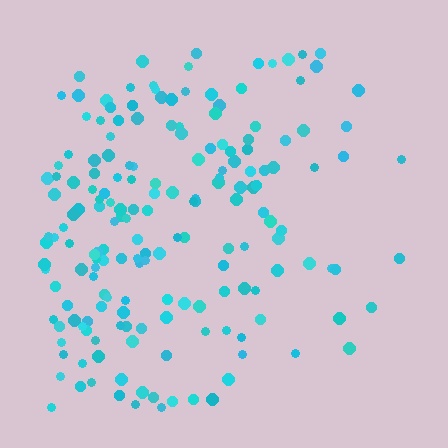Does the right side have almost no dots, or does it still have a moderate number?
Still a moderate number, just noticeably fewer than the left.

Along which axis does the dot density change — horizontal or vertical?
Horizontal.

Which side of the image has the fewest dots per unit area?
The right.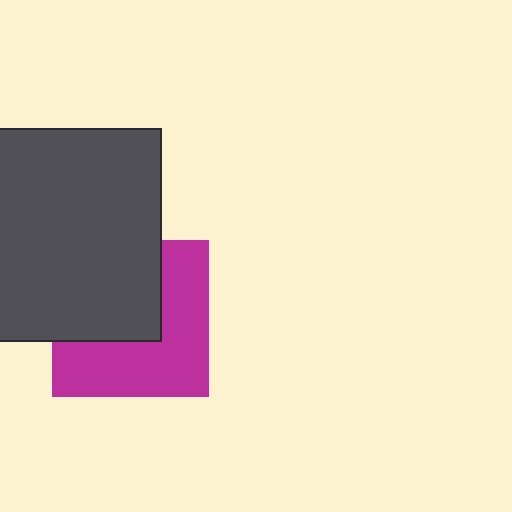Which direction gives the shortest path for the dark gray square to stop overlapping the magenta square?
Moving toward the upper-left gives the shortest separation.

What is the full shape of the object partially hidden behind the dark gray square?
The partially hidden object is a magenta square.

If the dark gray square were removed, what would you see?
You would see the complete magenta square.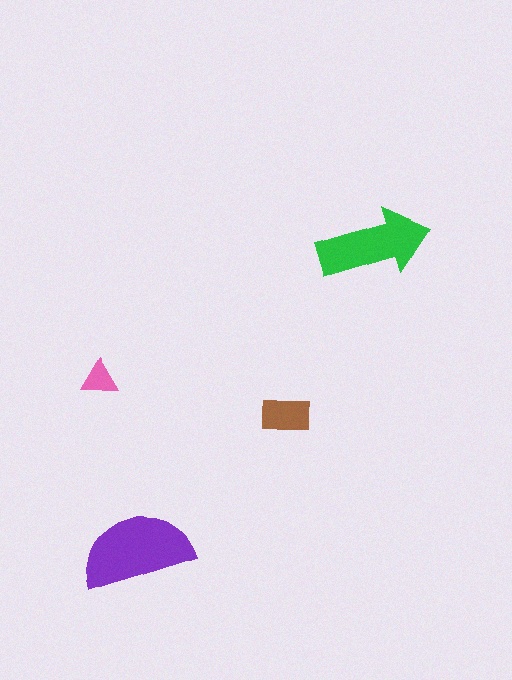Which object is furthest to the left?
The pink triangle is leftmost.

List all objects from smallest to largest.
The pink triangle, the brown rectangle, the green arrow, the purple semicircle.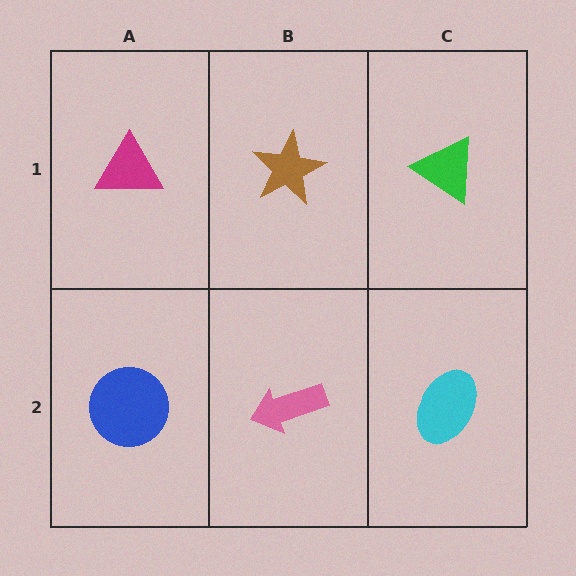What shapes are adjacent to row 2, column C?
A green triangle (row 1, column C), a pink arrow (row 2, column B).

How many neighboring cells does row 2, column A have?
2.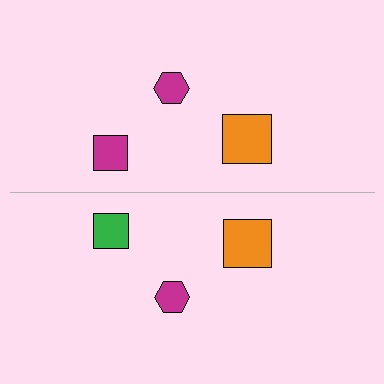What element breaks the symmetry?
The green square on the bottom side breaks the symmetry — its mirror counterpart is magenta.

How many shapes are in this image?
There are 6 shapes in this image.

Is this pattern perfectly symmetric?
No, the pattern is not perfectly symmetric. The green square on the bottom side breaks the symmetry — its mirror counterpart is magenta.